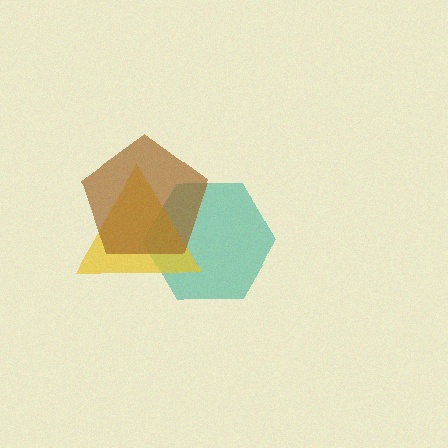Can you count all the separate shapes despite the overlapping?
Yes, there are 3 separate shapes.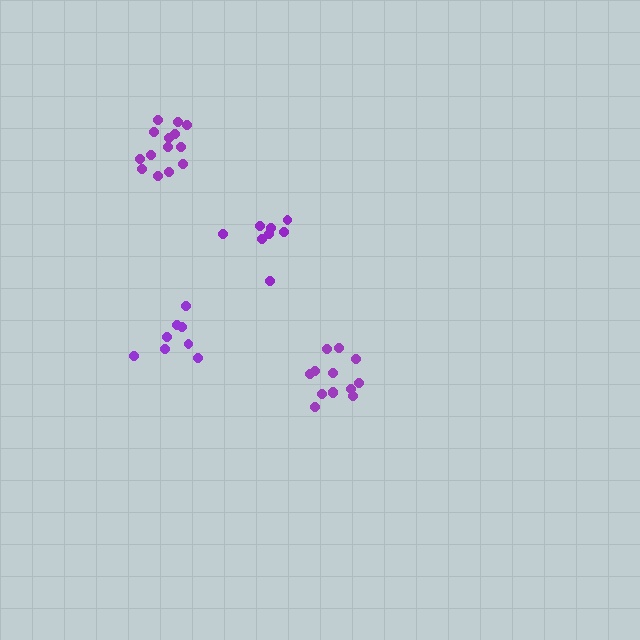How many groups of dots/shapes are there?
There are 4 groups.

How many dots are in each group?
Group 1: 8 dots, Group 2: 13 dots, Group 3: 8 dots, Group 4: 14 dots (43 total).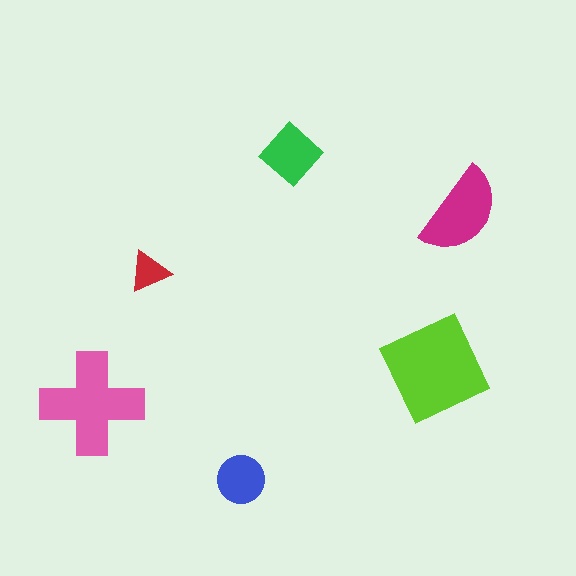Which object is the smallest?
The red triangle.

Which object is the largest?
The lime square.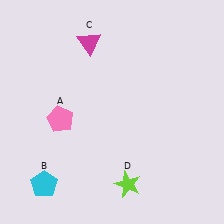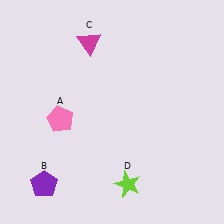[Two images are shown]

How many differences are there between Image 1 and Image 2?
There is 1 difference between the two images.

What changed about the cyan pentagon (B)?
In Image 1, B is cyan. In Image 2, it changed to purple.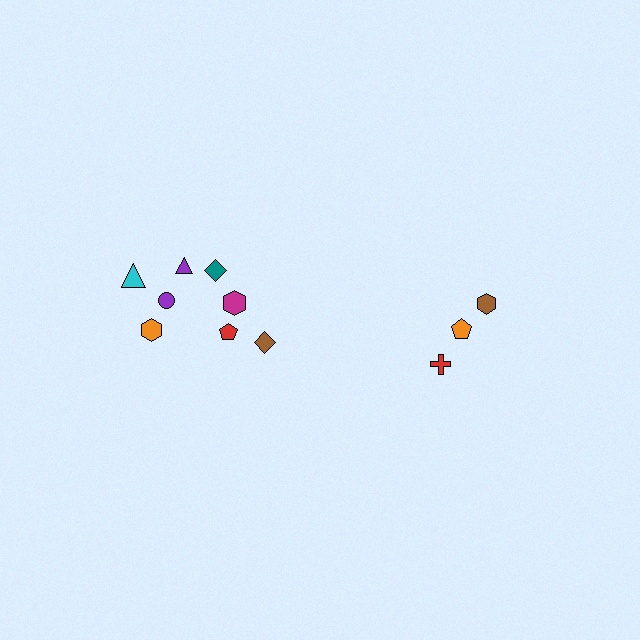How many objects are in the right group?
There are 3 objects.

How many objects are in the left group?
There are 8 objects.